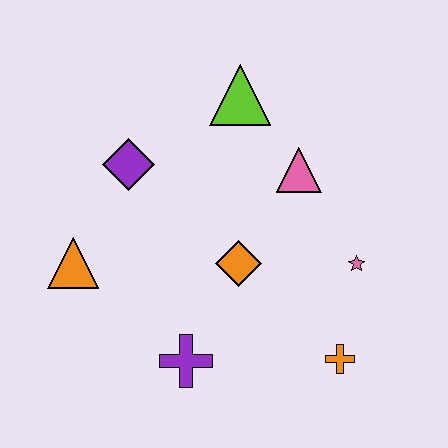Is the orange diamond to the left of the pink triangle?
Yes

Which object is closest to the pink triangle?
The lime triangle is closest to the pink triangle.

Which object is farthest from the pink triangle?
The orange triangle is farthest from the pink triangle.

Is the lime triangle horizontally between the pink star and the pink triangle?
No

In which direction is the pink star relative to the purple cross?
The pink star is to the right of the purple cross.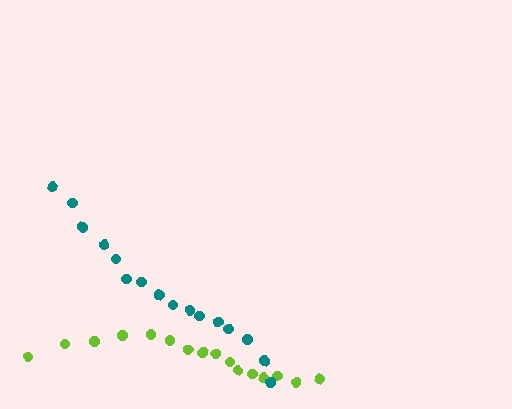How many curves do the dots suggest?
There are 2 distinct paths.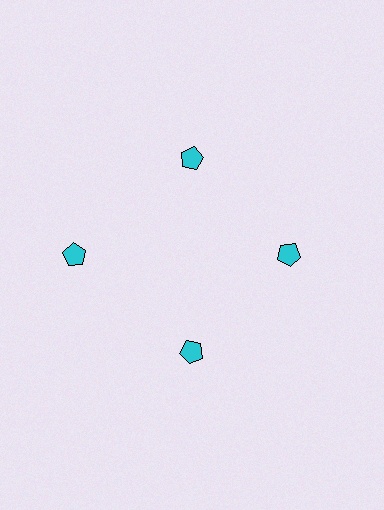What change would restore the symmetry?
The symmetry would be restored by moving it inward, back onto the ring so that all 4 pentagons sit at equal angles and equal distance from the center.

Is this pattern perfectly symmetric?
No. The 4 cyan pentagons are arranged in a ring, but one element near the 9 o'clock position is pushed outward from the center, breaking the 4-fold rotational symmetry.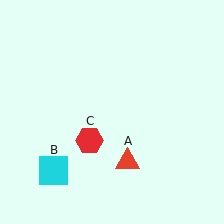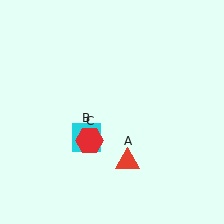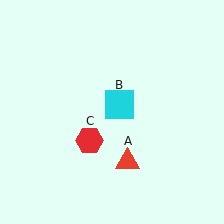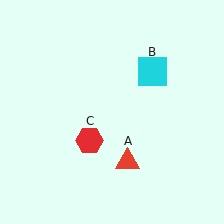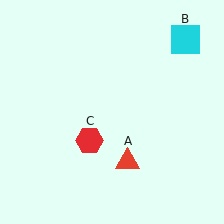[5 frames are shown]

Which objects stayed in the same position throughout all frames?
Red triangle (object A) and red hexagon (object C) remained stationary.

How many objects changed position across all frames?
1 object changed position: cyan square (object B).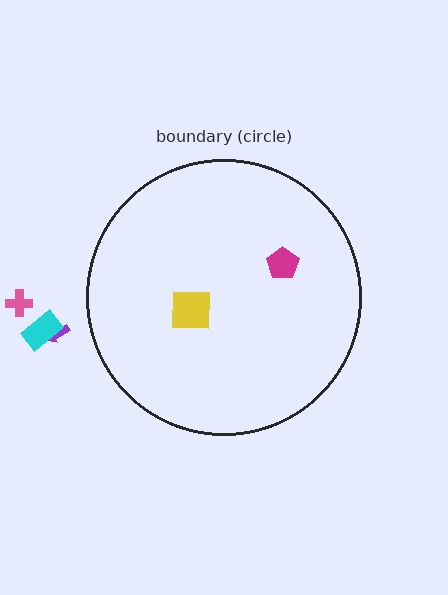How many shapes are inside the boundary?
2 inside, 3 outside.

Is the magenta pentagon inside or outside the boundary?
Inside.